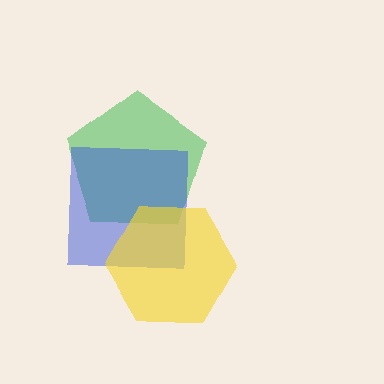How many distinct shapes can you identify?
There are 3 distinct shapes: a green pentagon, a blue square, a yellow hexagon.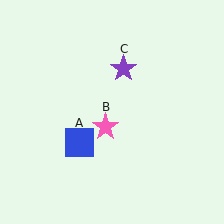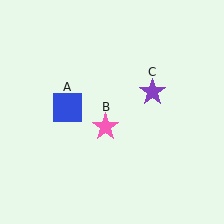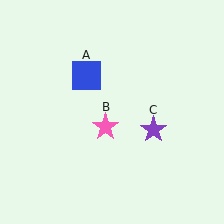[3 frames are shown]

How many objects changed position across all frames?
2 objects changed position: blue square (object A), purple star (object C).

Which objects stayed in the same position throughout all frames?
Pink star (object B) remained stationary.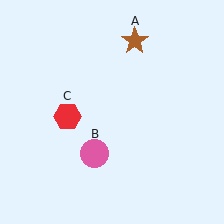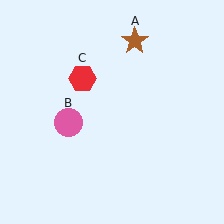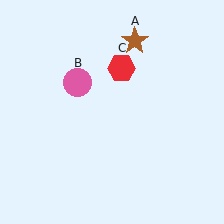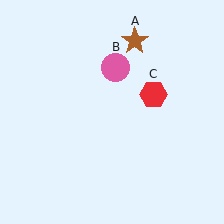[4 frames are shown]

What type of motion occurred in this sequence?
The pink circle (object B), red hexagon (object C) rotated clockwise around the center of the scene.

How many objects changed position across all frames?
2 objects changed position: pink circle (object B), red hexagon (object C).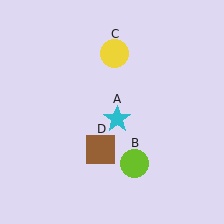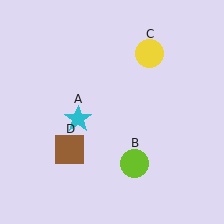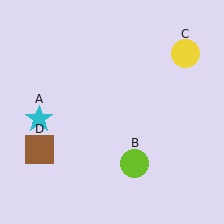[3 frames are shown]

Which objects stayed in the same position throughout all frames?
Lime circle (object B) remained stationary.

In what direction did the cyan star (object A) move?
The cyan star (object A) moved left.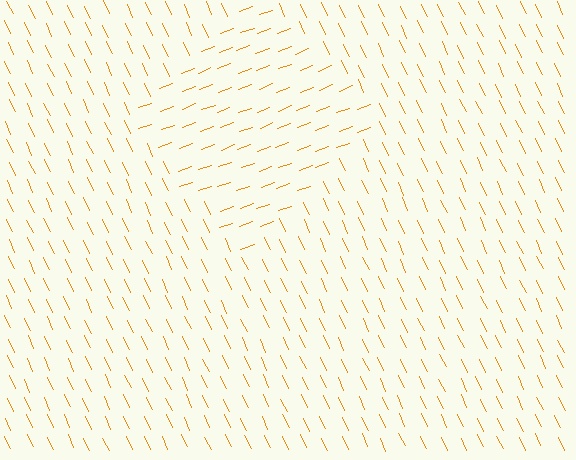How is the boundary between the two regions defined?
The boundary is defined purely by a change in line orientation (approximately 86 degrees difference). All lines are the same color and thickness.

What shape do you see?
I see a diamond.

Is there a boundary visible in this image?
Yes, there is a texture boundary formed by a change in line orientation.